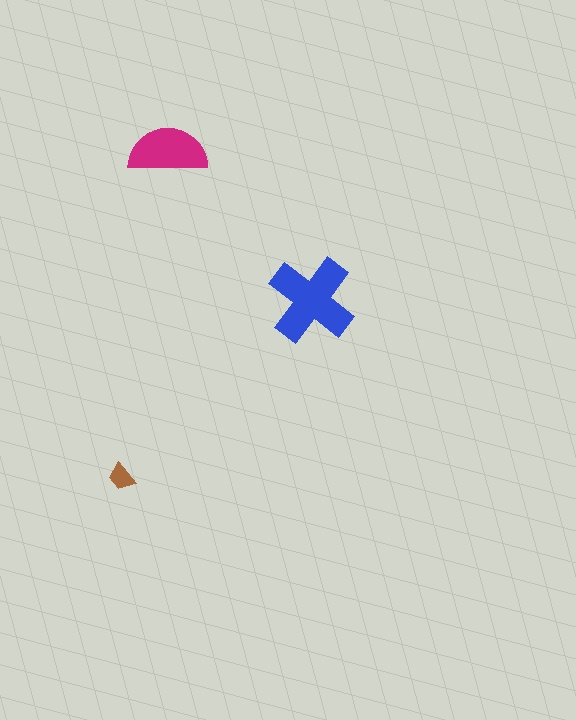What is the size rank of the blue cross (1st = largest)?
1st.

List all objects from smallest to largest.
The brown trapezoid, the magenta semicircle, the blue cross.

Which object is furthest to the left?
The brown trapezoid is leftmost.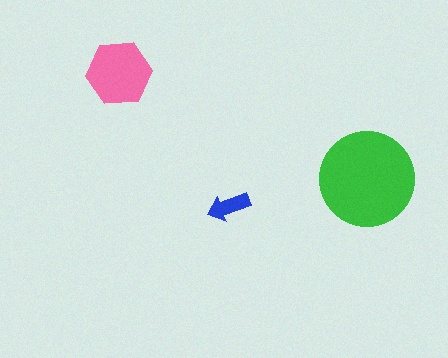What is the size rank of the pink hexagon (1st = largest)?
2nd.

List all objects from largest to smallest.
The green circle, the pink hexagon, the blue arrow.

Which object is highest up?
The pink hexagon is topmost.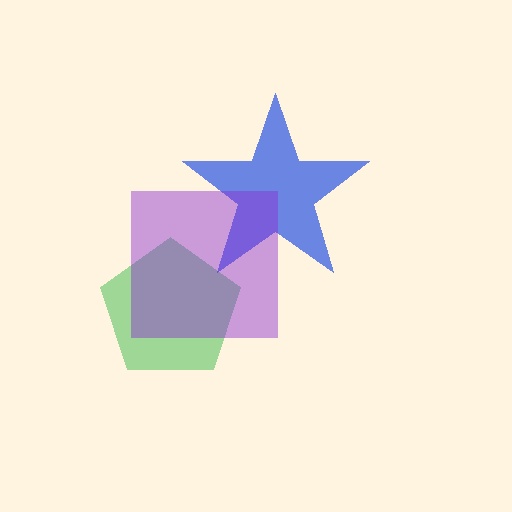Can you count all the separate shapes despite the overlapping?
Yes, there are 3 separate shapes.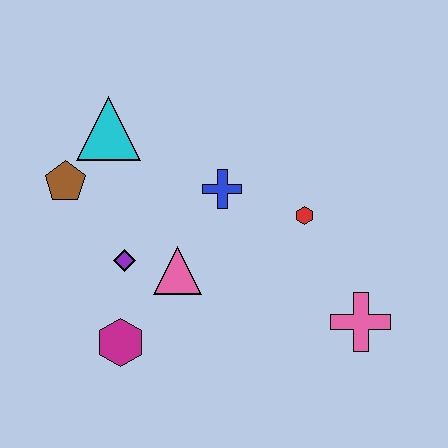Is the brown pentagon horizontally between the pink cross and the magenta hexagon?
No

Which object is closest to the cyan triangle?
The brown pentagon is closest to the cyan triangle.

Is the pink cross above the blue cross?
No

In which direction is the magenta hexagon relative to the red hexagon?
The magenta hexagon is to the left of the red hexagon.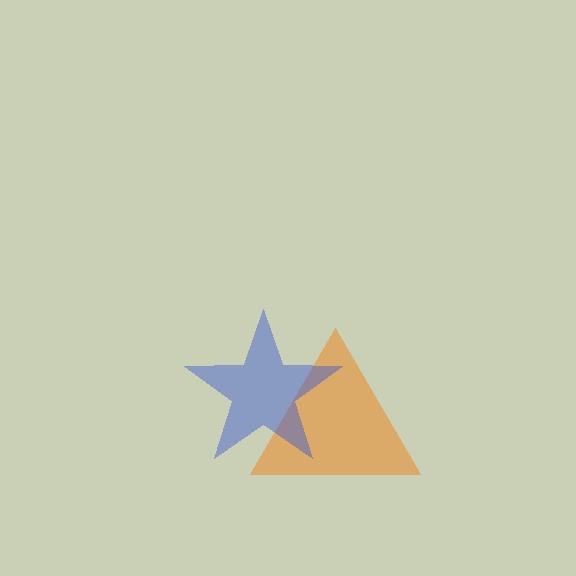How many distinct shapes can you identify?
There are 2 distinct shapes: an orange triangle, a blue star.